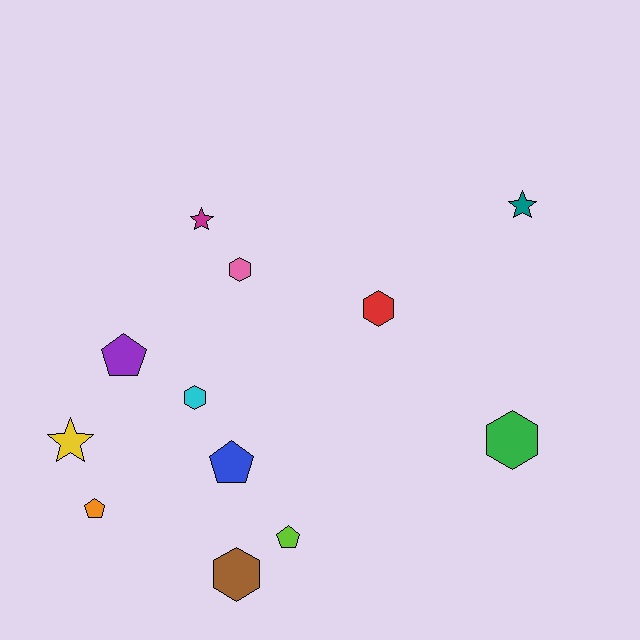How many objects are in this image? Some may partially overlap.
There are 12 objects.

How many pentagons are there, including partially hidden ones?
There are 4 pentagons.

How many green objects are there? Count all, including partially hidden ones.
There is 1 green object.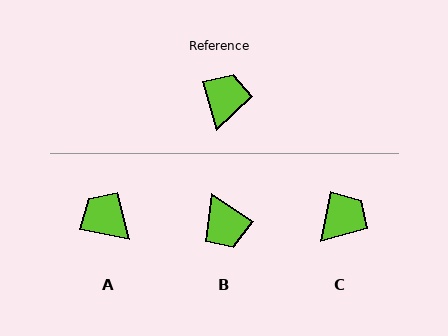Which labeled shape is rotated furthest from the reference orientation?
B, about 140 degrees away.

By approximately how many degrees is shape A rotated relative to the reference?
Approximately 62 degrees counter-clockwise.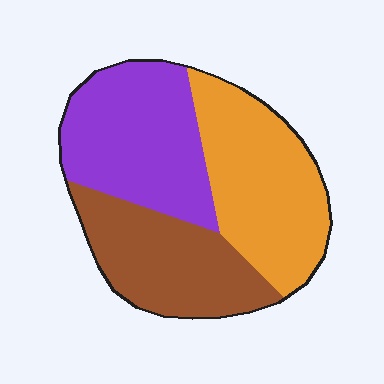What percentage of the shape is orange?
Orange covers 36% of the shape.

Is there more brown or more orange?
Orange.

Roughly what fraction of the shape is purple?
Purple takes up between a quarter and a half of the shape.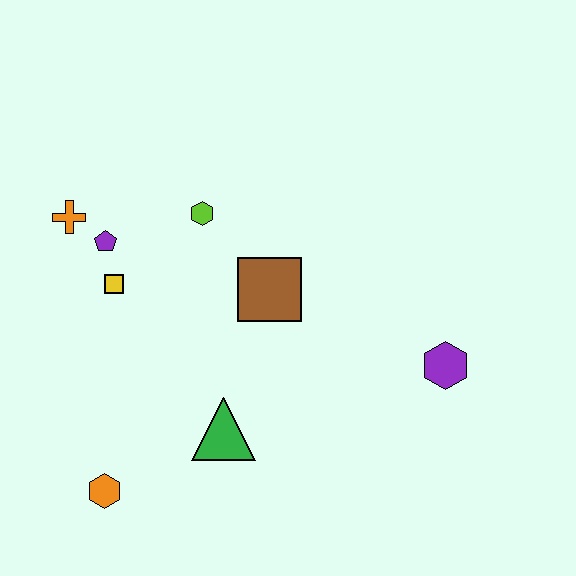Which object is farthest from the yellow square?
The purple hexagon is farthest from the yellow square.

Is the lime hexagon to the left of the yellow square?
No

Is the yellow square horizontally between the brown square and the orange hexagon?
Yes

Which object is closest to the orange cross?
The purple pentagon is closest to the orange cross.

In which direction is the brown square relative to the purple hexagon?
The brown square is to the left of the purple hexagon.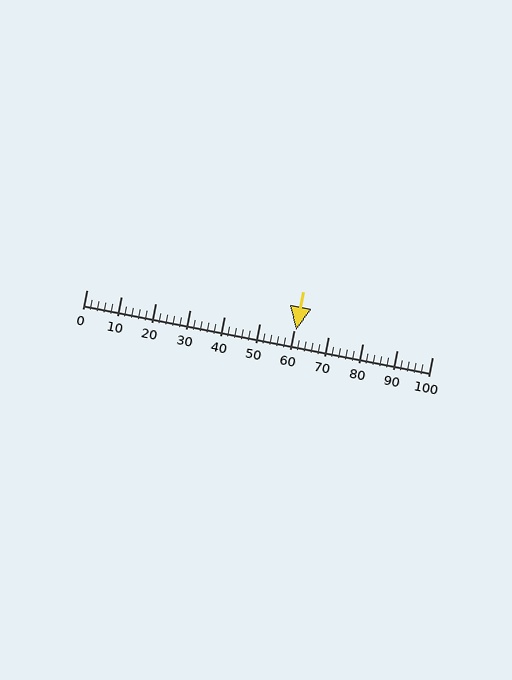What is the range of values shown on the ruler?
The ruler shows values from 0 to 100.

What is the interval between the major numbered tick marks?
The major tick marks are spaced 10 units apart.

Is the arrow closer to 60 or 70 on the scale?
The arrow is closer to 60.